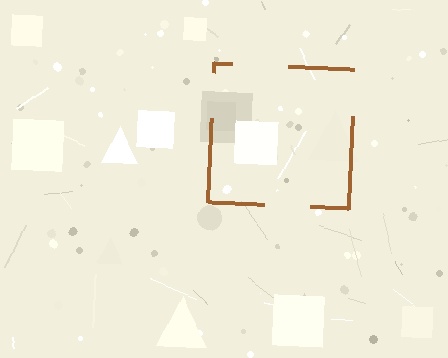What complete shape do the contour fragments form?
The contour fragments form a square.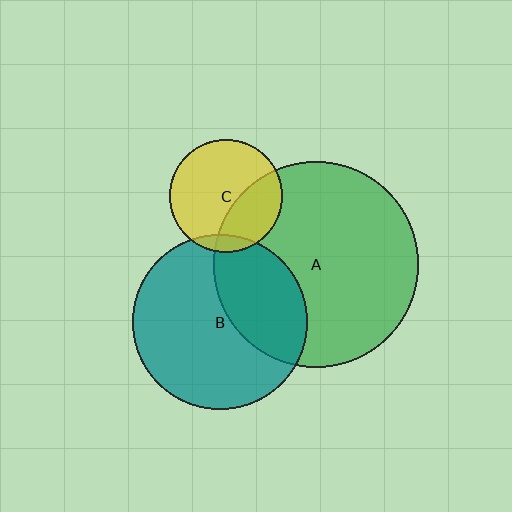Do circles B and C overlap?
Yes.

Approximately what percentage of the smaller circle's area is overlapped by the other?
Approximately 10%.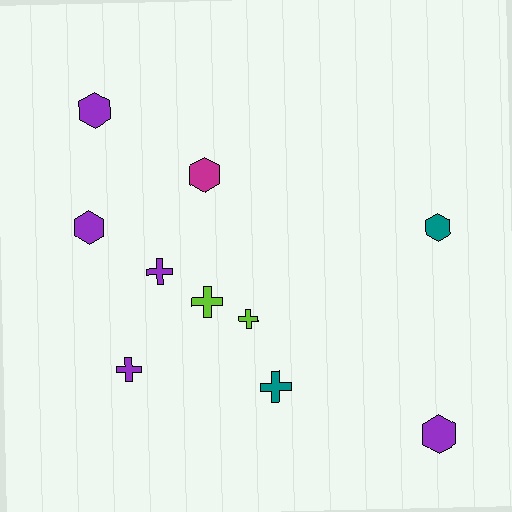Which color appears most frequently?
Purple, with 5 objects.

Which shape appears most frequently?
Cross, with 5 objects.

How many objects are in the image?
There are 10 objects.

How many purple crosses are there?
There are 2 purple crosses.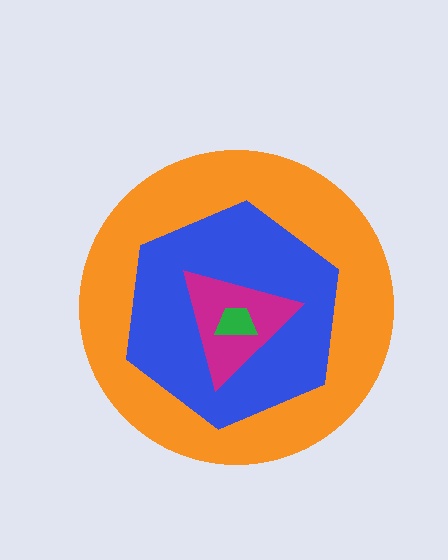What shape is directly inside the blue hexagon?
The magenta triangle.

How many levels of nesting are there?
4.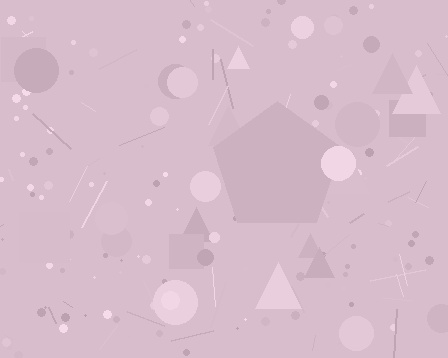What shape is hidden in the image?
A pentagon is hidden in the image.